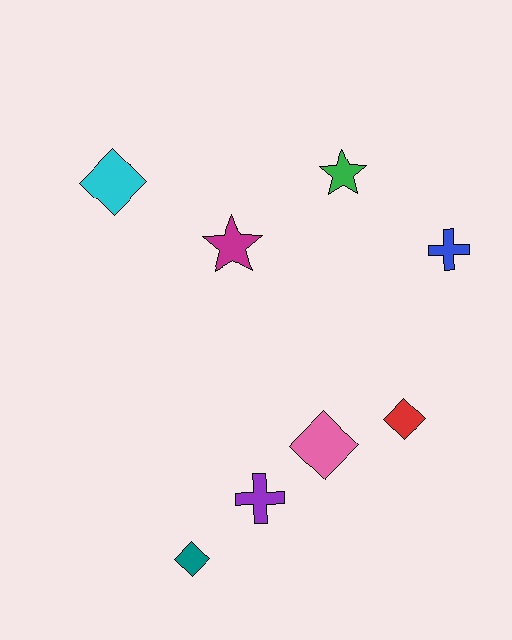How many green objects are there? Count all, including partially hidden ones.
There is 1 green object.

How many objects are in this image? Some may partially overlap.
There are 8 objects.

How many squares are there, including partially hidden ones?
There are no squares.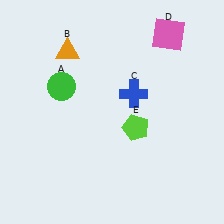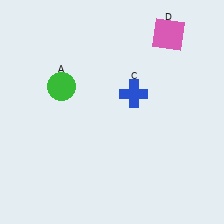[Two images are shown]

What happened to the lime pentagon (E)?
The lime pentagon (E) was removed in Image 2. It was in the bottom-right area of Image 1.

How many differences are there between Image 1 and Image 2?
There are 2 differences between the two images.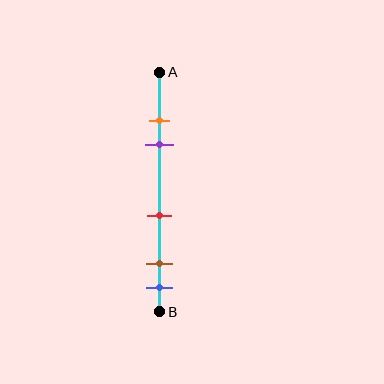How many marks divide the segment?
There are 5 marks dividing the segment.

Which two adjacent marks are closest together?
The orange and purple marks are the closest adjacent pair.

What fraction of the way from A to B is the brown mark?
The brown mark is approximately 80% (0.8) of the way from A to B.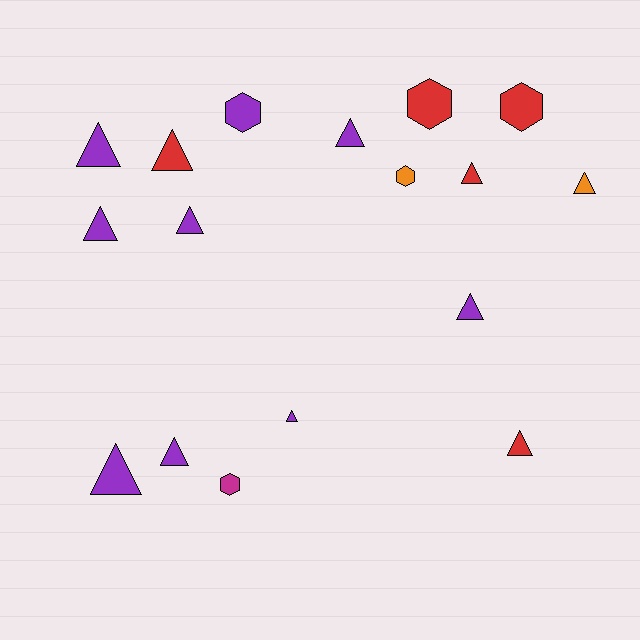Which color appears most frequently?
Purple, with 9 objects.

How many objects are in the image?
There are 17 objects.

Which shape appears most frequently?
Triangle, with 12 objects.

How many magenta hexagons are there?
There is 1 magenta hexagon.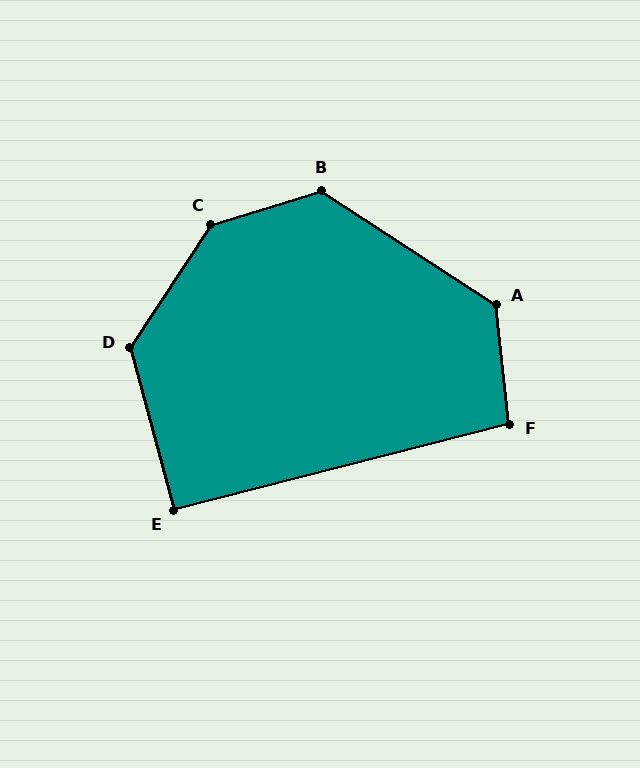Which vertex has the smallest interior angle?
E, at approximately 91 degrees.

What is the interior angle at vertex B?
Approximately 130 degrees (obtuse).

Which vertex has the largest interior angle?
C, at approximately 140 degrees.